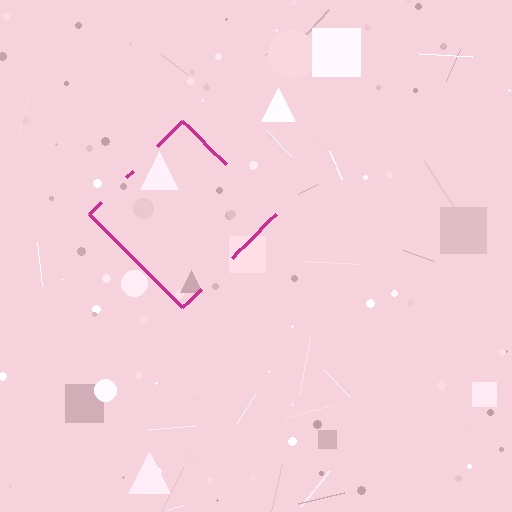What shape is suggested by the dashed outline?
The dashed outline suggests a diamond.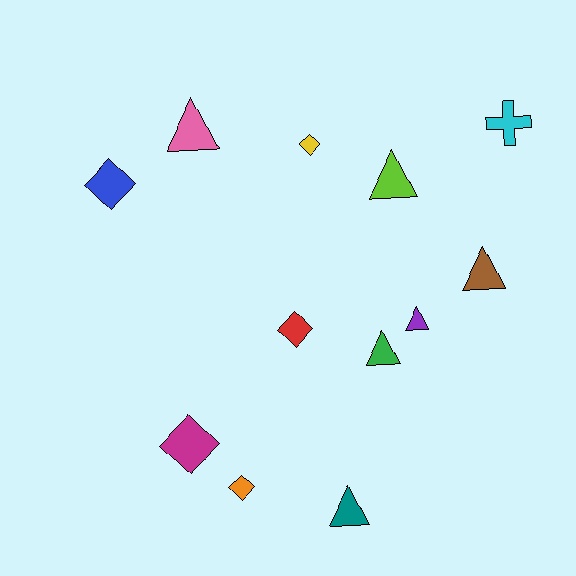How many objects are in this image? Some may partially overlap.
There are 12 objects.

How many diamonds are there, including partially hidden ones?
There are 5 diamonds.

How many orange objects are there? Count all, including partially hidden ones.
There is 1 orange object.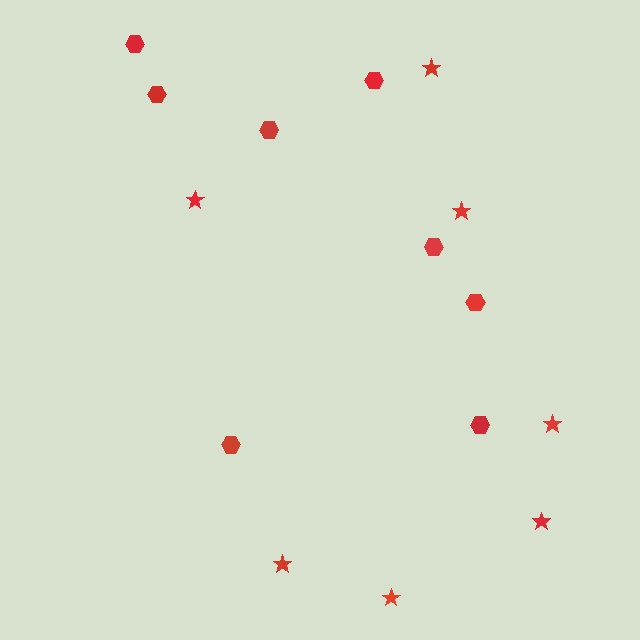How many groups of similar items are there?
There are 2 groups: one group of stars (7) and one group of hexagons (8).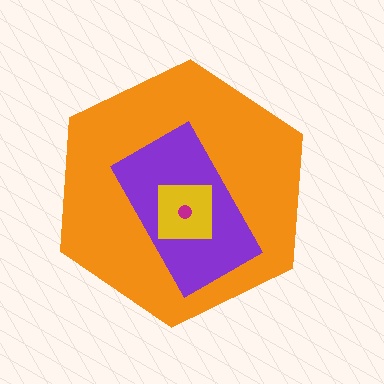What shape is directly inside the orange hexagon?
The purple rectangle.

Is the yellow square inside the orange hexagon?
Yes.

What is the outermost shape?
The orange hexagon.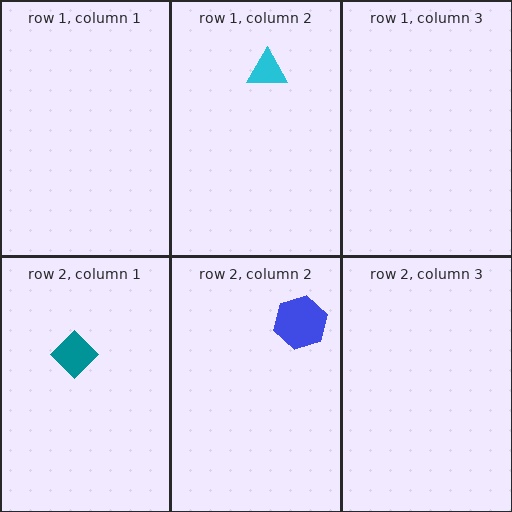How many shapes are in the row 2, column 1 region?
1.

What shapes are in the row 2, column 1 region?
The teal diamond.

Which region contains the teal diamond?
The row 2, column 1 region.